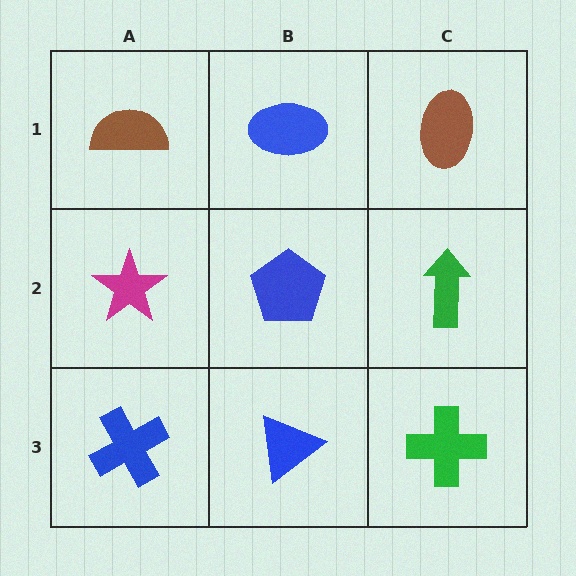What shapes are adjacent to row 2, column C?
A brown ellipse (row 1, column C), a green cross (row 3, column C), a blue pentagon (row 2, column B).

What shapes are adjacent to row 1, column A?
A magenta star (row 2, column A), a blue ellipse (row 1, column B).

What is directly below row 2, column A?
A blue cross.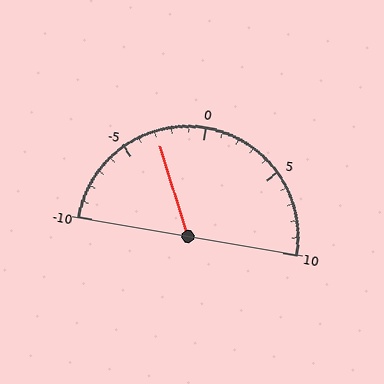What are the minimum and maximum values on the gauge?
The gauge ranges from -10 to 10.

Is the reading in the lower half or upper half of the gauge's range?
The reading is in the lower half of the range (-10 to 10).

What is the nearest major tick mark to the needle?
The nearest major tick mark is -5.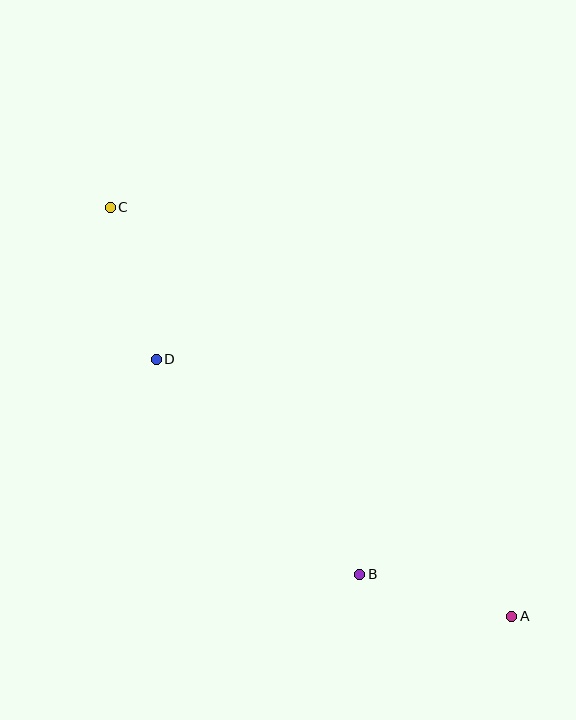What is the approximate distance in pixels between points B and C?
The distance between B and C is approximately 444 pixels.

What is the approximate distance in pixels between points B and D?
The distance between B and D is approximately 296 pixels.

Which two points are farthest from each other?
Points A and C are farthest from each other.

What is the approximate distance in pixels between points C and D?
The distance between C and D is approximately 159 pixels.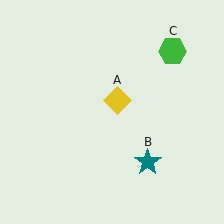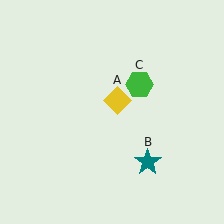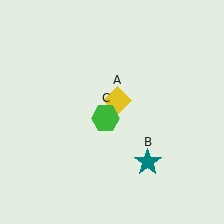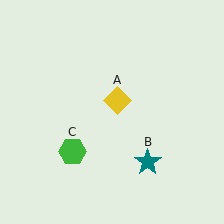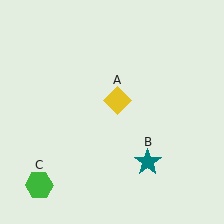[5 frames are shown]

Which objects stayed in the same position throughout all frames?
Yellow diamond (object A) and teal star (object B) remained stationary.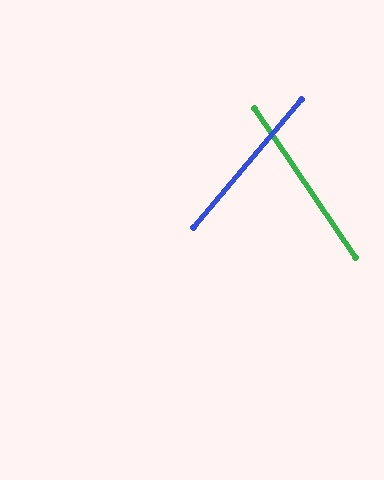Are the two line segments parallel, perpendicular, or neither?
Neither parallel nor perpendicular — they differ by about 74°.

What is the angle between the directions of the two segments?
Approximately 74 degrees.